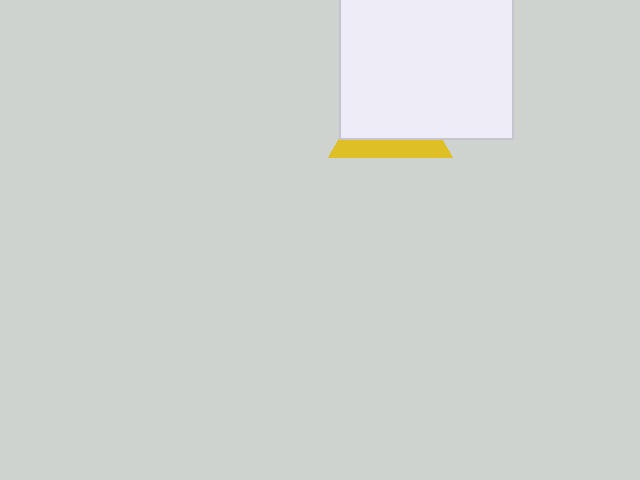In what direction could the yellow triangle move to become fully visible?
The yellow triangle could move down. That would shift it out from behind the white rectangle entirely.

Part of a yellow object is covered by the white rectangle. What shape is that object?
It is a triangle.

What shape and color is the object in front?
The object in front is a white rectangle.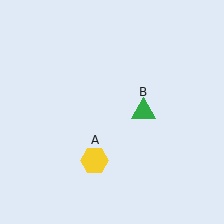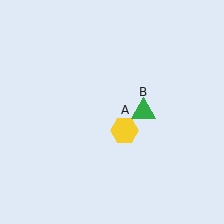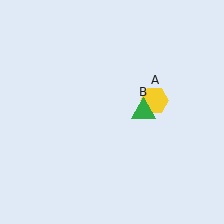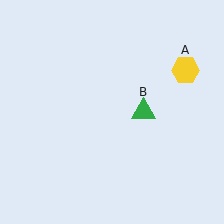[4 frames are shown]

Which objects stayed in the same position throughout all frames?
Green triangle (object B) remained stationary.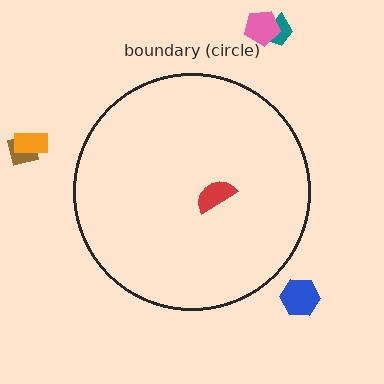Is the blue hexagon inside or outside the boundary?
Outside.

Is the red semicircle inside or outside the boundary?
Inside.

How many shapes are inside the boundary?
1 inside, 5 outside.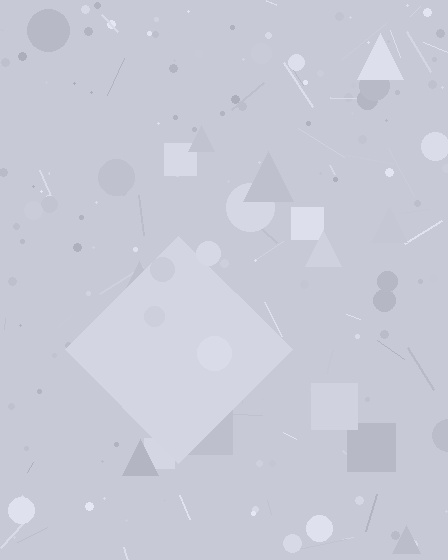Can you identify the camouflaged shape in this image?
The camouflaged shape is a diamond.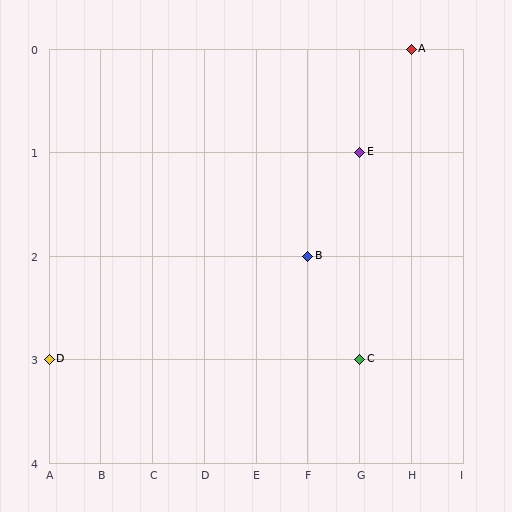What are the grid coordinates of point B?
Point B is at grid coordinates (F, 2).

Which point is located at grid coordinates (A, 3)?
Point D is at (A, 3).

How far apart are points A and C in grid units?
Points A and C are 1 column and 3 rows apart (about 3.2 grid units diagonally).